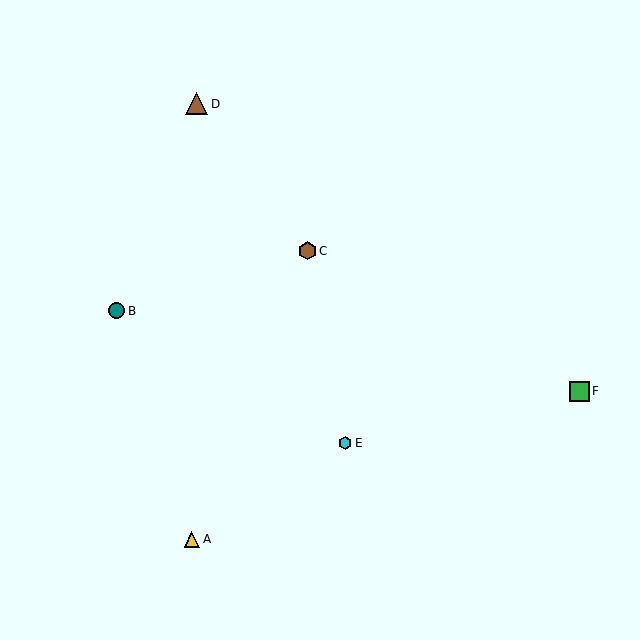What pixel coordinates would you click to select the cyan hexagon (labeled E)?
Click at (345, 443) to select the cyan hexagon E.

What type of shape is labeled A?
Shape A is a yellow triangle.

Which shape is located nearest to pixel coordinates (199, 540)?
The yellow triangle (labeled A) at (192, 539) is nearest to that location.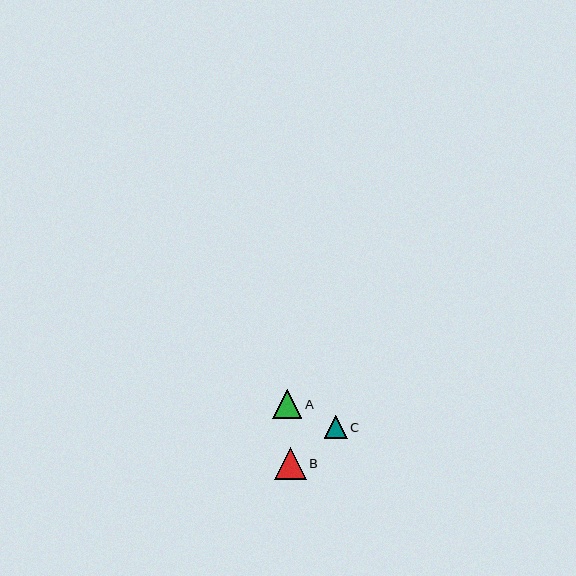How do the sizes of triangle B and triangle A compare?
Triangle B and triangle A are approximately the same size.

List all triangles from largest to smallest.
From largest to smallest: B, A, C.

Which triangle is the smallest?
Triangle C is the smallest with a size of approximately 23 pixels.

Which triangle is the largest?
Triangle B is the largest with a size of approximately 32 pixels.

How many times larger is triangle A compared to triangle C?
Triangle A is approximately 1.3 times the size of triangle C.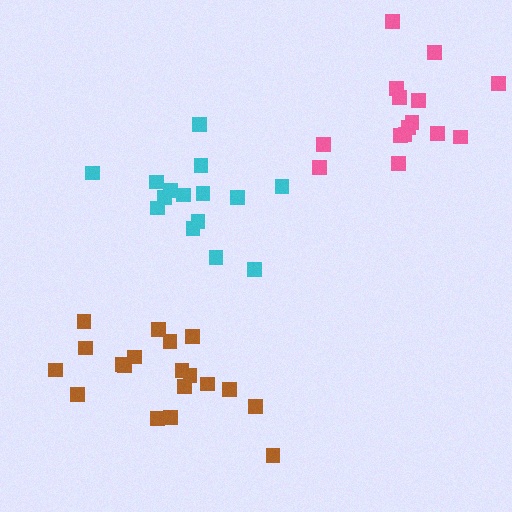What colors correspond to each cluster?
The clusters are colored: brown, cyan, pink.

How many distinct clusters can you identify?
There are 3 distinct clusters.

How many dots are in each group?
Group 1: 20 dots, Group 2: 15 dots, Group 3: 15 dots (50 total).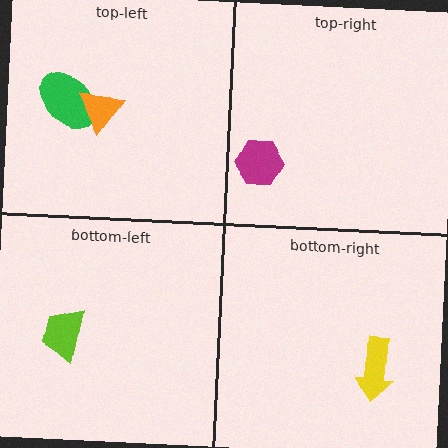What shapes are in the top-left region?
The green ellipse, the orange triangle.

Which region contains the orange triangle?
The top-left region.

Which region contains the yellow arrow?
The bottom-right region.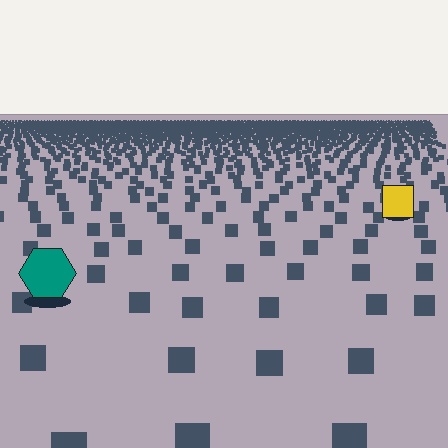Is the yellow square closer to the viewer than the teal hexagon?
No. The teal hexagon is closer — you can tell from the texture gradient: the ground texture is coarser near it.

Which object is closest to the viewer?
The teal hexagon is closest. The texture marks near it are larger and more spread out.